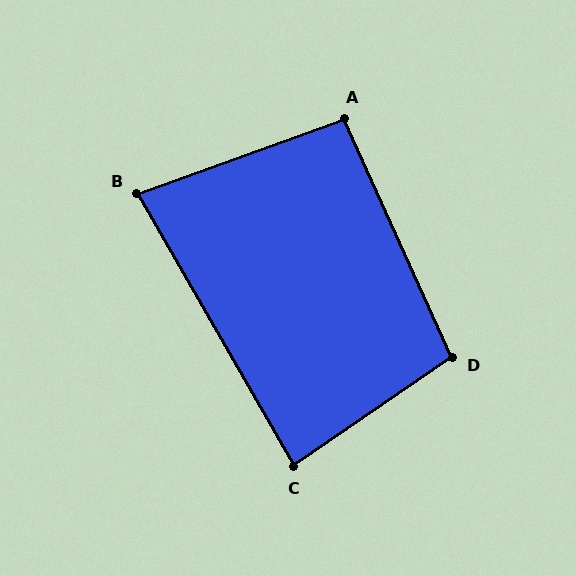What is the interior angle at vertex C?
Approximately 85 degrees (approximately right).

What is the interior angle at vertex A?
Approximately 95 degrees (approximately right).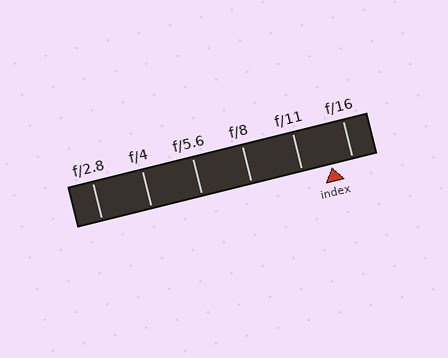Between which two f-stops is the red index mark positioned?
The index mark is between f/11 and f/16.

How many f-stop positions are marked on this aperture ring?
There are 6 f-stop positions marked.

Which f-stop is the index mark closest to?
The index mark is closest to f/16.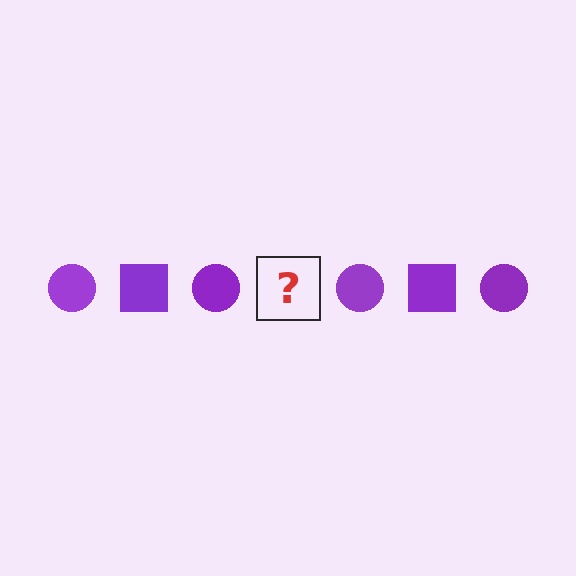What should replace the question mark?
The question mark should be replaced with a purple square.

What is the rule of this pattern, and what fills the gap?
The rule is that the pattern cycles through circle, square shapes in purple. The gap should be filled with a purple square.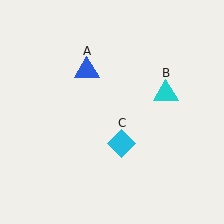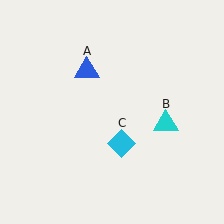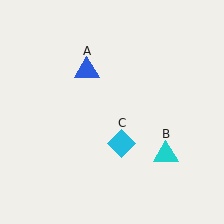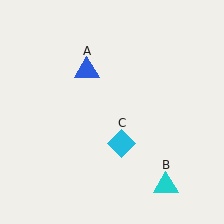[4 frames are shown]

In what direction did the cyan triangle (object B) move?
The cyan triangle (object B) moved down.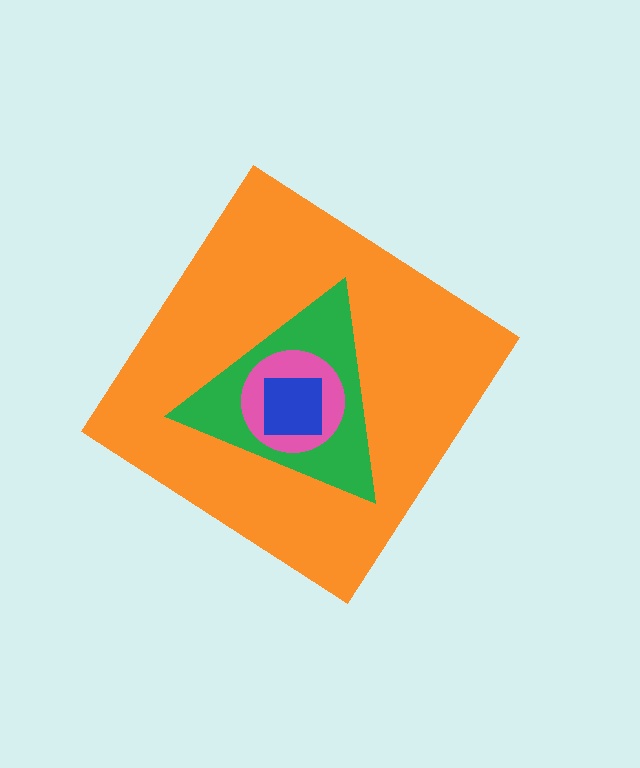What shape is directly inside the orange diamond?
The green triangle.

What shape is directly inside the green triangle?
The pink circle.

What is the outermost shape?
The orange diamond.